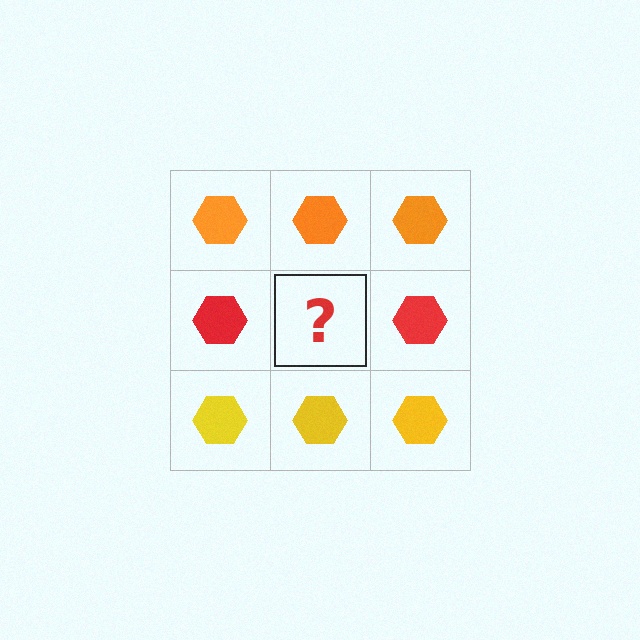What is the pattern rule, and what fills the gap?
The rule is that each row has a consistent color. The gap should be filled with a red hexagon.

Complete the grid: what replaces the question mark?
The question mark should be replaced with a red hexagon.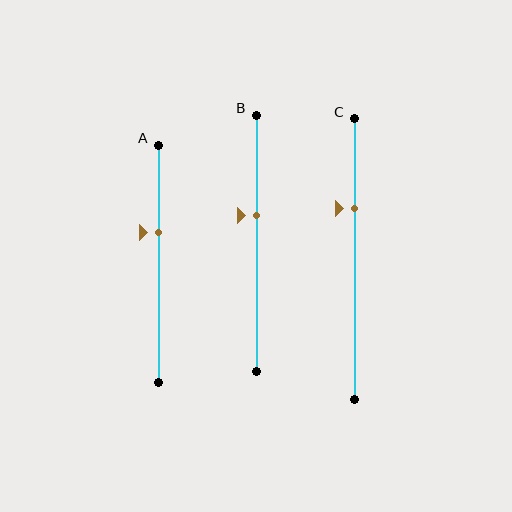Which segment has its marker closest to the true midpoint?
Segment B has its marker closest to the true midpoint.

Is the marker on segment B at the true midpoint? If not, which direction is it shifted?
No, the marker on segment B is shifted upward by about 11% of the segment length.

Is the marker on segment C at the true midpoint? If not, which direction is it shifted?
No, the marker on segment C is shifted upward by about 18% of the segment length.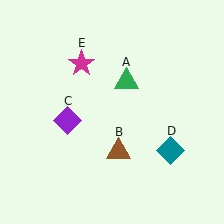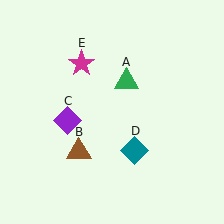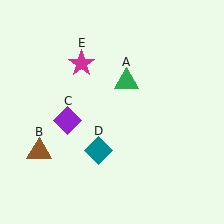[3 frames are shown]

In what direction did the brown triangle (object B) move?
The brown triangle (object B) moved left.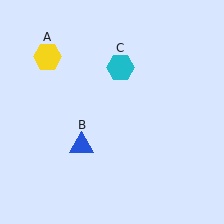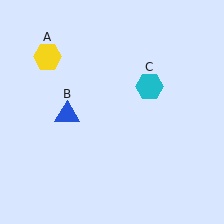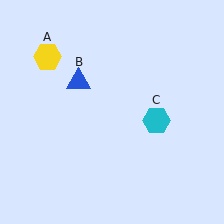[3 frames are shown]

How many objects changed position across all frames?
2 objects changed position: blue triangle (object B), cyan hexagon (object C).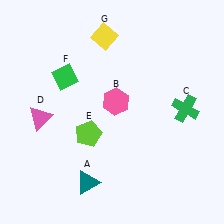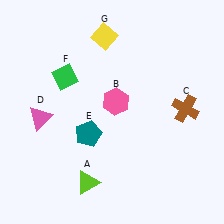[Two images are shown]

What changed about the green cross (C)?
In Image 1, C is green. In Image 2, it changed to brown.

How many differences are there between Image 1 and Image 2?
There are 3 differences between the two images.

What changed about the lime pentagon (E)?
In Image 1, E is lime. In Image 2, it changed to teal.